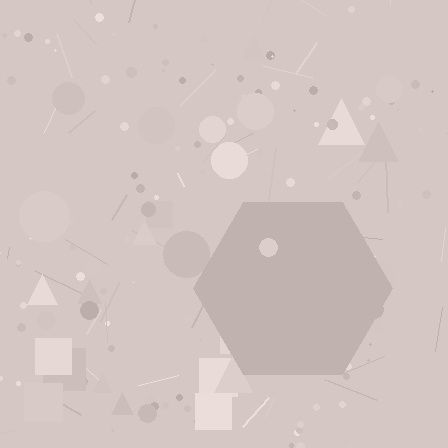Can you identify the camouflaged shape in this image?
The camouflaged shape is a hexagon.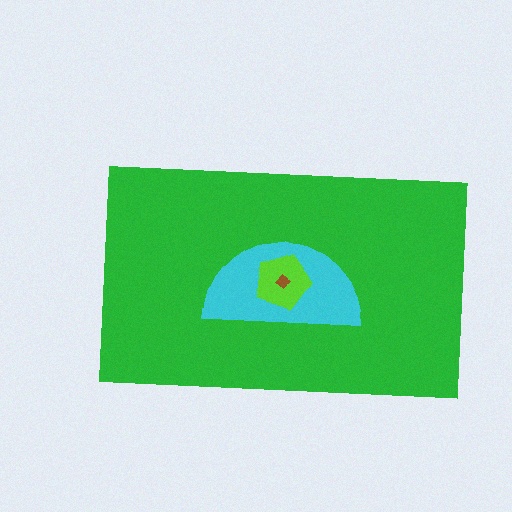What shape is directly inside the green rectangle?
The cyan semicircle.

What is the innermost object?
The brown diamond.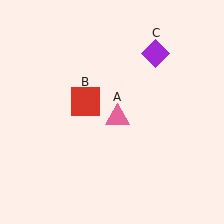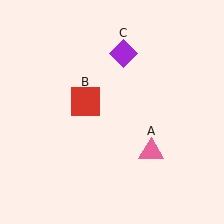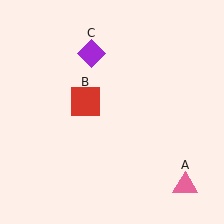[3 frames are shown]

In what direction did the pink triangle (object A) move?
The pink triangle (object A) moved down and to the right.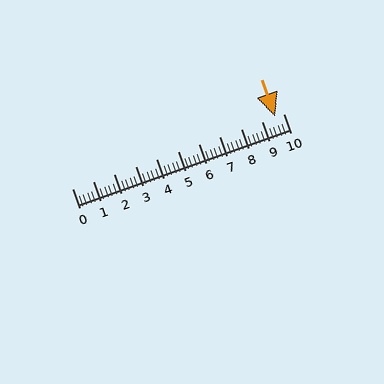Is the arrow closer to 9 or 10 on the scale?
The arrow is closer to 10.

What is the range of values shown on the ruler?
The ruler shows values from 0 to 10.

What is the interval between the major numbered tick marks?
The major tick marks are spaced 1 units apart.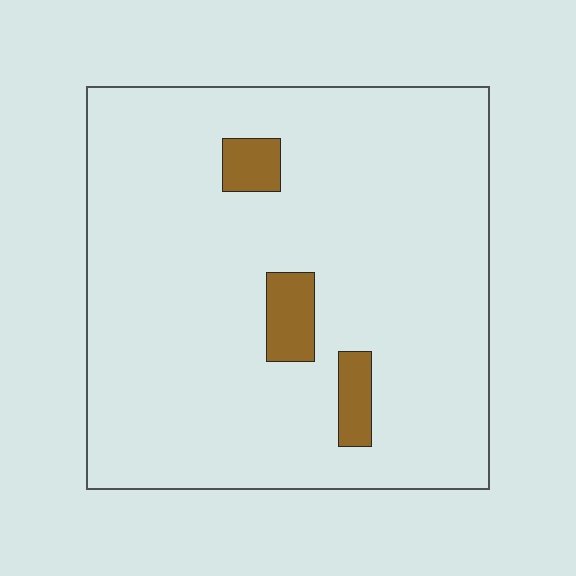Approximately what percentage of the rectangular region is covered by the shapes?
Approximately 5%.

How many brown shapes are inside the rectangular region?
3.